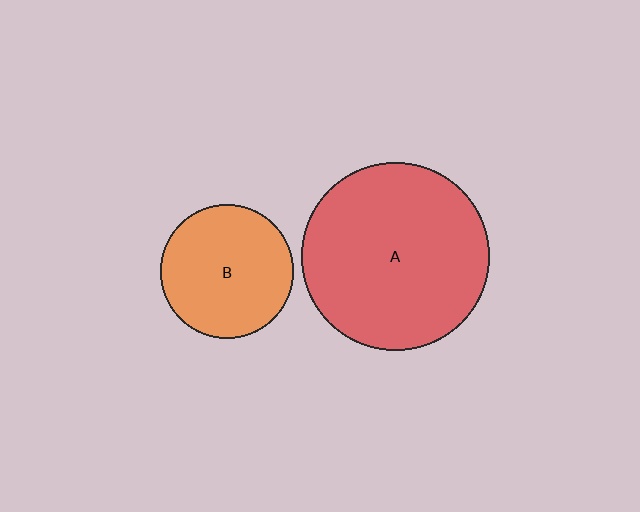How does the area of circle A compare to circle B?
Approximately 2.0 times.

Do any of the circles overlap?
No, none of the circles overlap.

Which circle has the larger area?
Circle A (red).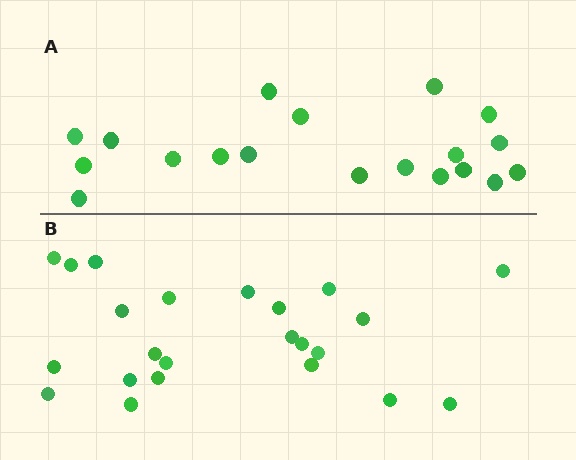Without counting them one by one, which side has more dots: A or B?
Region B (the bottom region) has more dots.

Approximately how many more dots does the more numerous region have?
Region B has about 4 more dots than region A.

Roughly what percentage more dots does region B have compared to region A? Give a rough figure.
About 20% more.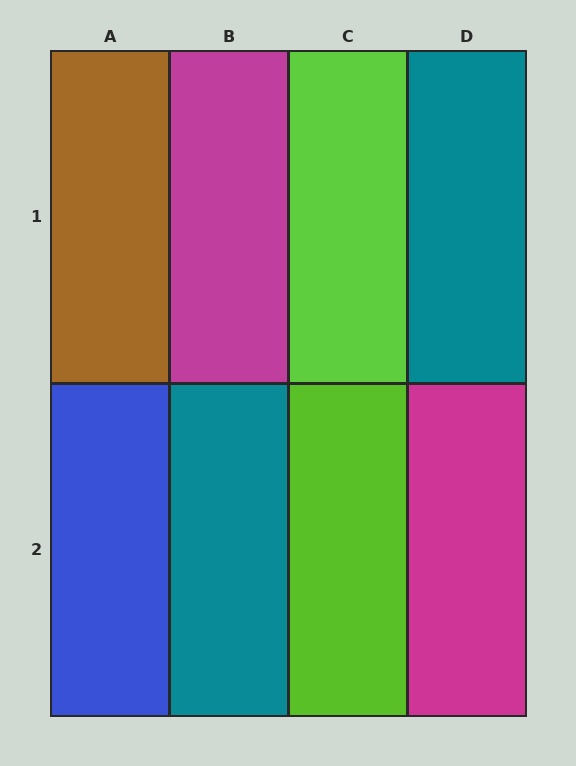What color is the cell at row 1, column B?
Magenta.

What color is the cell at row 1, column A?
Brown.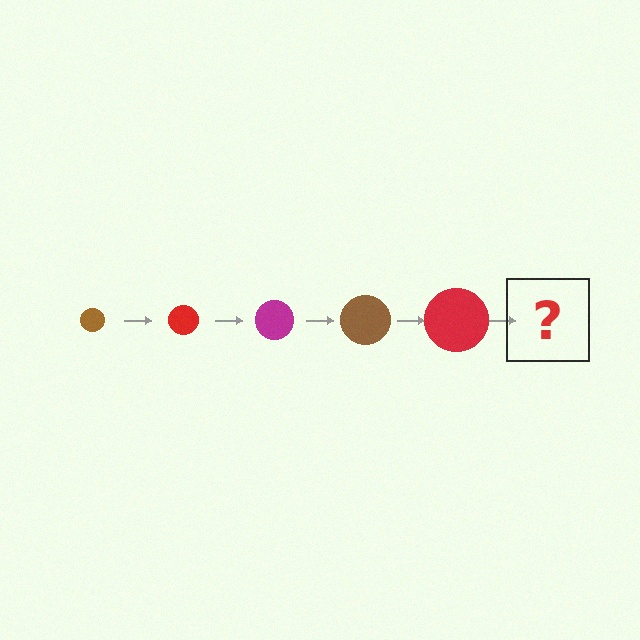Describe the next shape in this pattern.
It should be a magenta circle, larger than the previous one.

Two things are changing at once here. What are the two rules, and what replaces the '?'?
The two rules are that the circle grows larger each step and the color cycles through brown, red, and magenta. The '?' should be a magenta circle, larger than the previous one.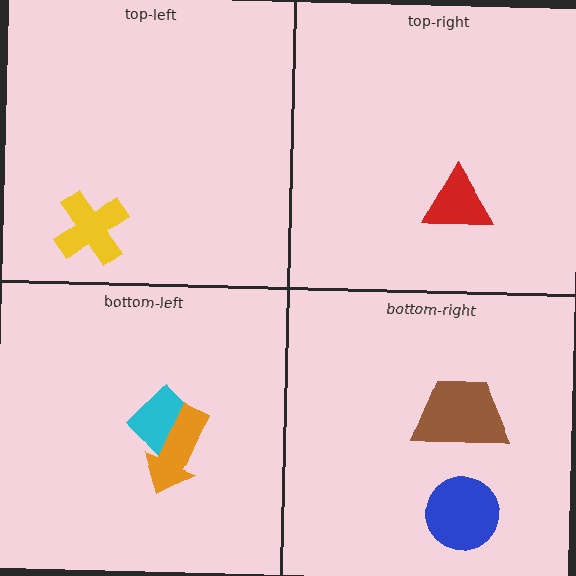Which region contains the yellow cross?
The top-left region.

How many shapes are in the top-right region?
1.